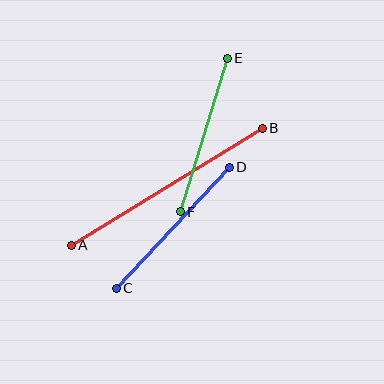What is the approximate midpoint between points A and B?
The midpoint is at approximately (167, 187) pixels.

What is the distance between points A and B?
The distance is approximately 224 pixels.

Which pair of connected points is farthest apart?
Points A and B are farthest apart.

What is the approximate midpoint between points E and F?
The midpoint is at approximately (204, 135) pixels.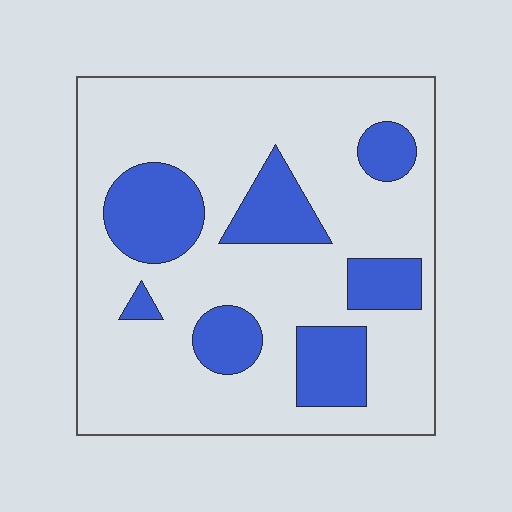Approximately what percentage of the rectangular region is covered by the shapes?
Approximately 25%.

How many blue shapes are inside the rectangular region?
7.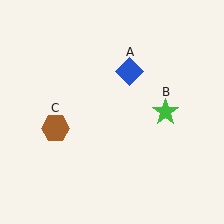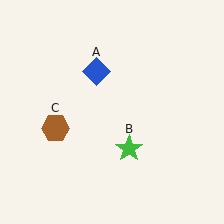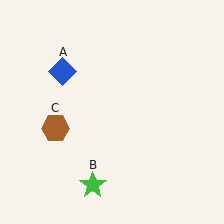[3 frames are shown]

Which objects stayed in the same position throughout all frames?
Brown hexagon (object C) remained stationary.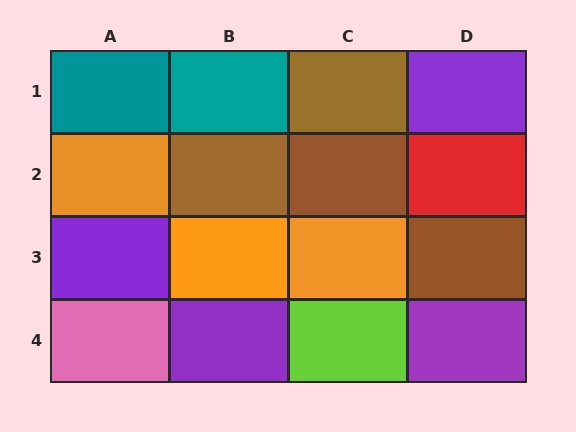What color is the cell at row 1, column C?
Brown.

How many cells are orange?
3 cells are orange.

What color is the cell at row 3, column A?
Purple.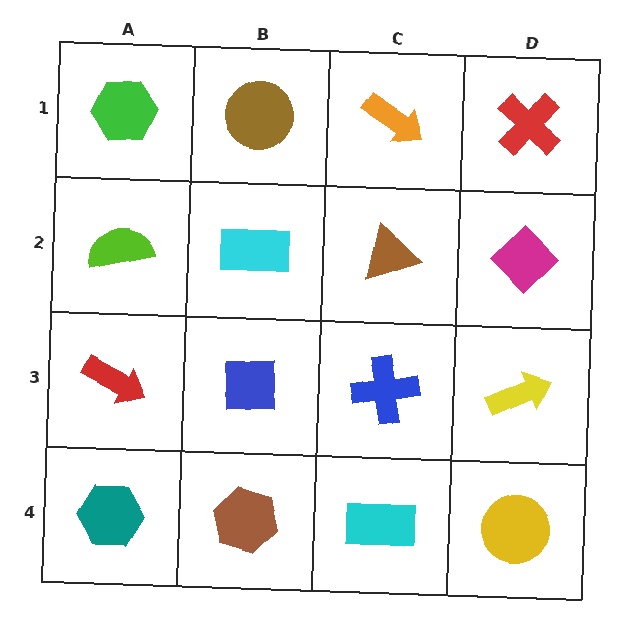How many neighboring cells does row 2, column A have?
3.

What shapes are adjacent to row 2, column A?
A green hexagon (row 1, column A), a red arrow (row 3, column A), a cyan rectangle (row 2, column B).